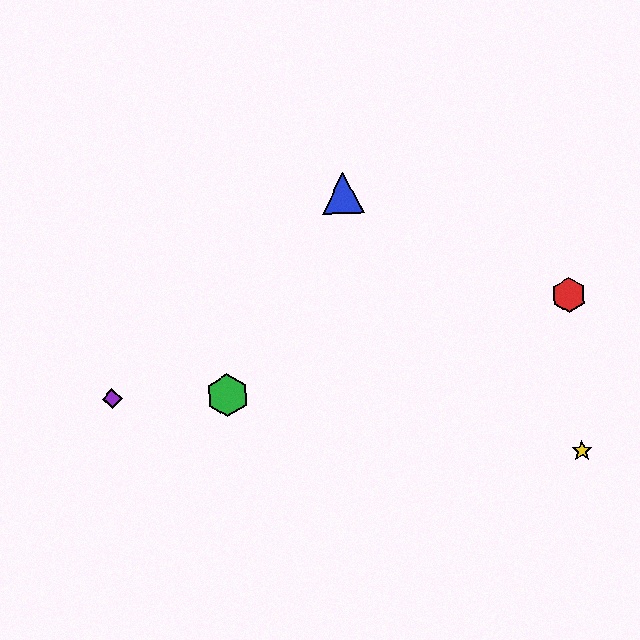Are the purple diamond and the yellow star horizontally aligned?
No, the purple diamond is at y≈399 and the yellow star is at y≈451.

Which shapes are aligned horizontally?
The green hexagon, the purple diamond are aligned horizontally.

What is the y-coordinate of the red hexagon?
The red hexagon is at y≈295.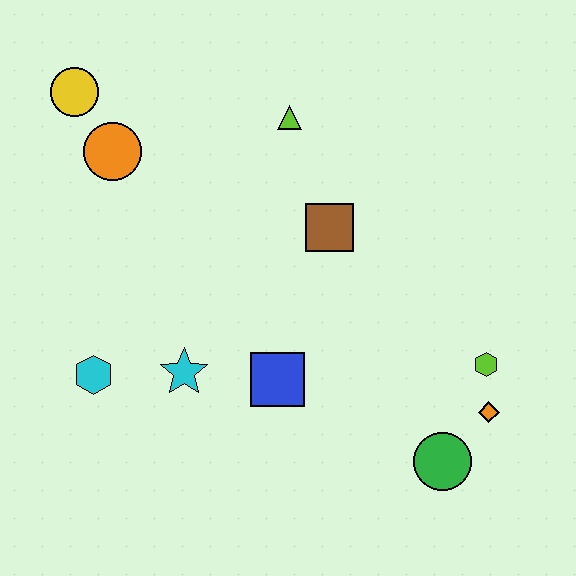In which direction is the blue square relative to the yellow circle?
The blue square is below the yellow circle.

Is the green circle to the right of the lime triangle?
Yes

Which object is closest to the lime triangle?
The brown square is closest to the lime triangle.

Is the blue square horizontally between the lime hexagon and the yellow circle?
Yes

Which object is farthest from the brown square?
The yellow circle is farthest from the brown square.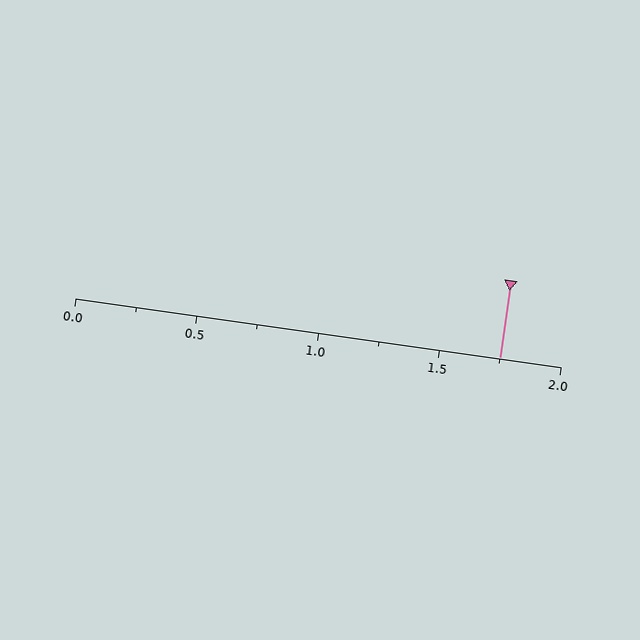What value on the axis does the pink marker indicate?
The marker indicates approximately 1.75.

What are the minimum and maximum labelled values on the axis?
The axis runs from 0.0 to 2.0.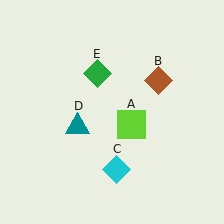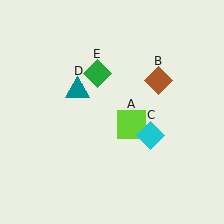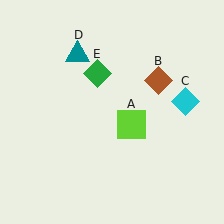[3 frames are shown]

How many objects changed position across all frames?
2 objects changed position: cyan diamond (object C), teal triangle (object D).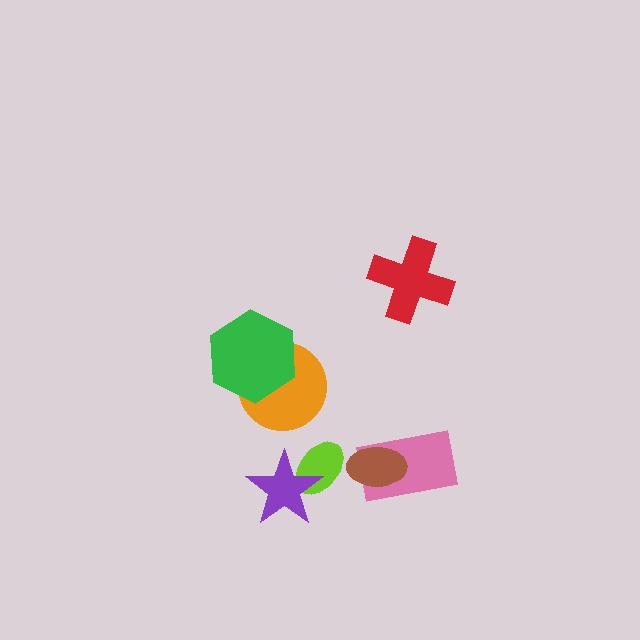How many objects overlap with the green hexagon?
1 object overlaps with the green hexagon.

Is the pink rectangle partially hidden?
Yes, it is partially covered by another shape.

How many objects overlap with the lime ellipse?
1 object overlaps with the lime ellipse.